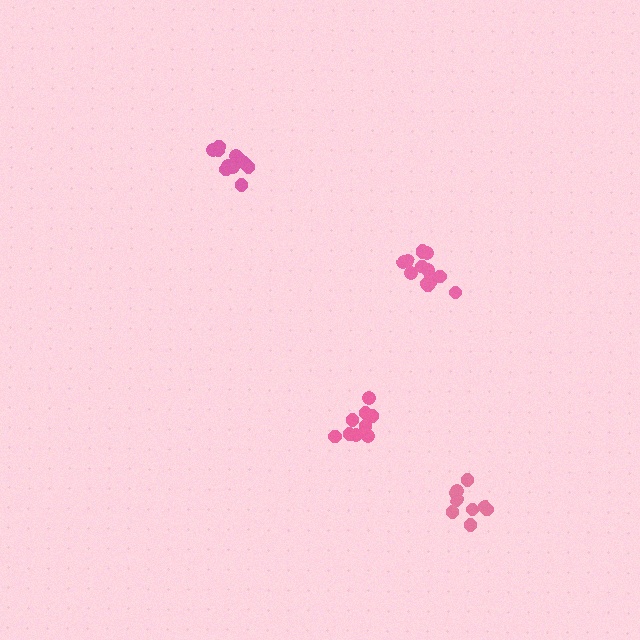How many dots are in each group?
Group 1: 9 dots, Group 2: 14 dots, Group 3: 11 dots, Group 4: 9 dots (43 total).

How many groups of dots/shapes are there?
There are 4 groups.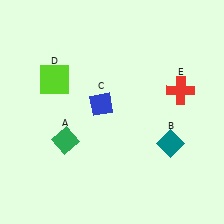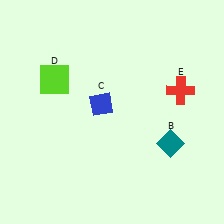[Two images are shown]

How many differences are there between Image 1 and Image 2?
There is 1 difference between the two images.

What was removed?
The green diamond (A) was removed in Image 2.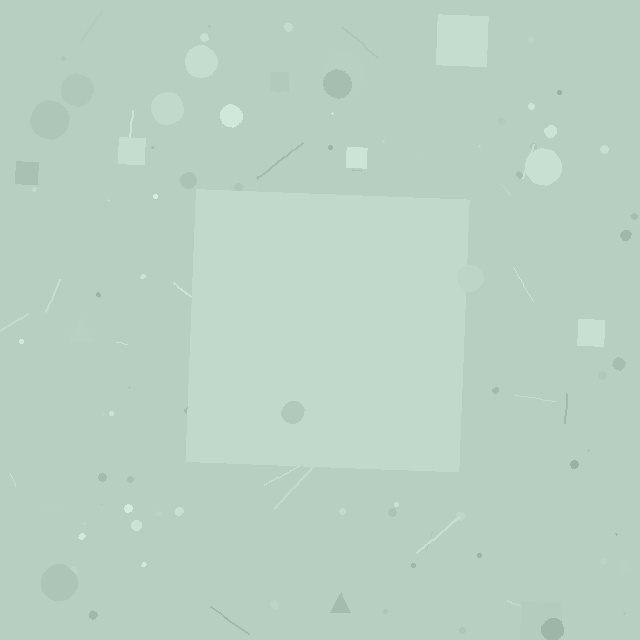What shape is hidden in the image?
A square is hidden in the image.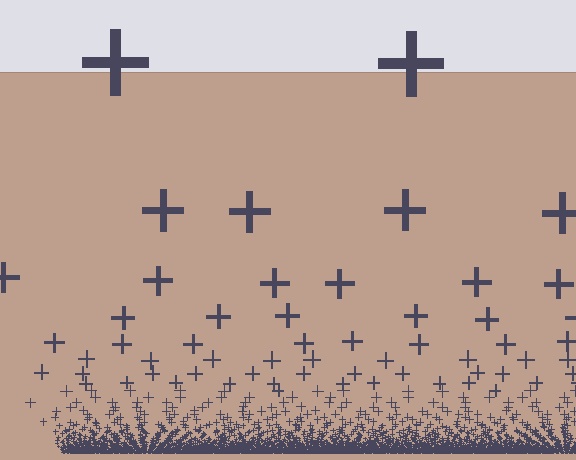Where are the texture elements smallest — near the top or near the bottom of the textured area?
Near the bottom.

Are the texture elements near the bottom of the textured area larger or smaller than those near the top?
Smaller. The gradient is inverted — elements near the bottom are smaller and denser.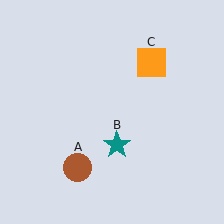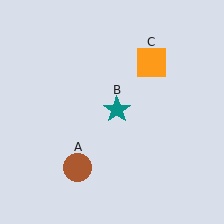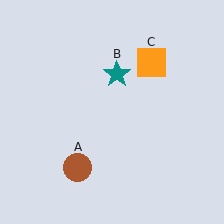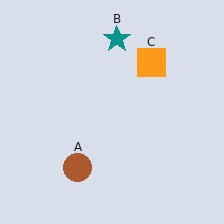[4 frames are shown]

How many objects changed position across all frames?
1 object changed position: teal star (object B).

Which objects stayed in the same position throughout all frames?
Brown circle (object A) and orange square (object C) remained stationary.